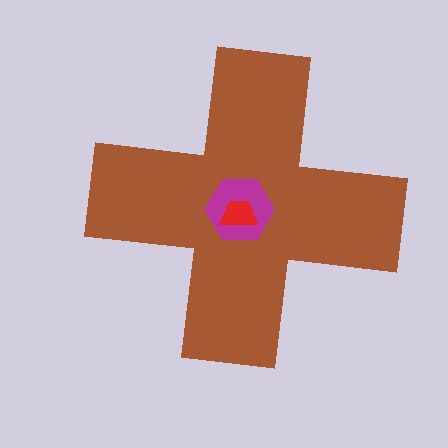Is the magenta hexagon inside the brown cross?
Yes.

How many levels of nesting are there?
3.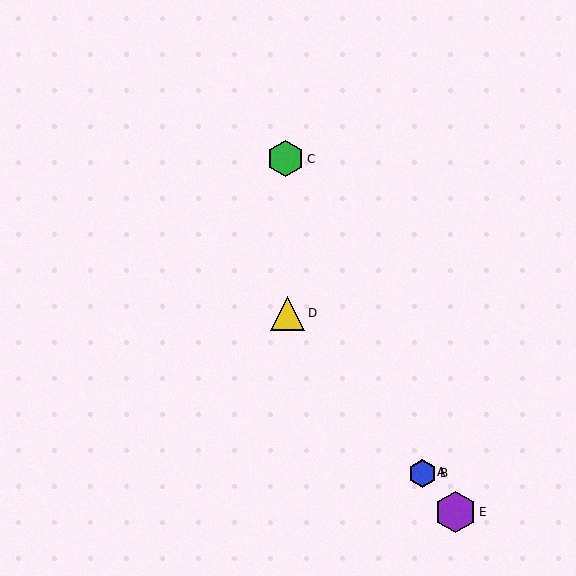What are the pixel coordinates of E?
Object E is at (455, 512).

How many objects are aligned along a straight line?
4 objects (A, B, D, E) are aligned along a straight line.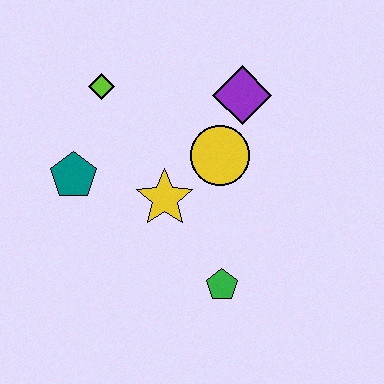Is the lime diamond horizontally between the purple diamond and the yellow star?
No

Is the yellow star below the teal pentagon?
Yes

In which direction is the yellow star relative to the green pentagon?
The yellow star is above the green pentagon.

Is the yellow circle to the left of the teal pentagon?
No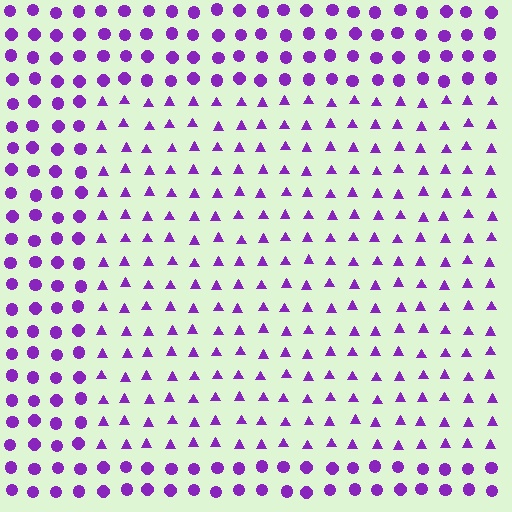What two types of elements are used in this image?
The image uses triangles inside the rectangle region and circles outside it.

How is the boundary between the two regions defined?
The boundary is defined by a change in element shape: triangles inside vs. circles outside. All elements share the same color and spacing.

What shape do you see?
I see a rectangle.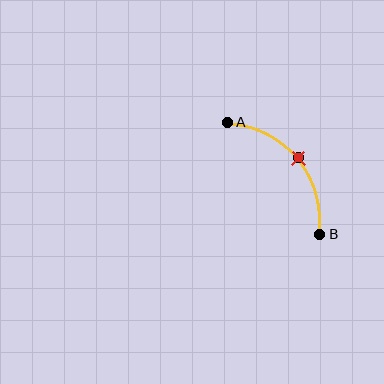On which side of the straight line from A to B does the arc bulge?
The arc bulges above and to the right of the straight line connecting A and B.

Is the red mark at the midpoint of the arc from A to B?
Yes. The red mark lies on the arc at equal arc-length from both A and B — it is the arc midpoint.